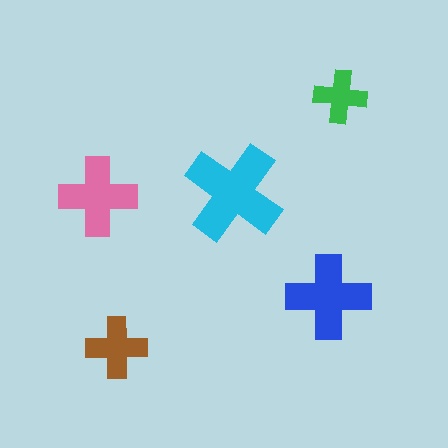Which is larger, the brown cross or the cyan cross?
The cyan one.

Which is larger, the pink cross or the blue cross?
The blue one.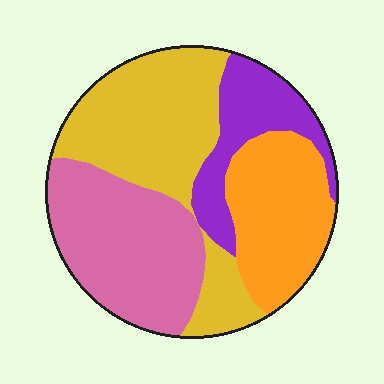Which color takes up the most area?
Yellow, at roughly 35%.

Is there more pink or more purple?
Pink.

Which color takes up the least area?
Purple, at roughly 15%.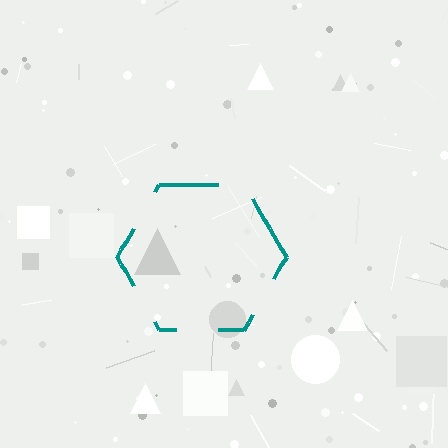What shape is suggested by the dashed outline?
The dashed outline suggests a hexagon.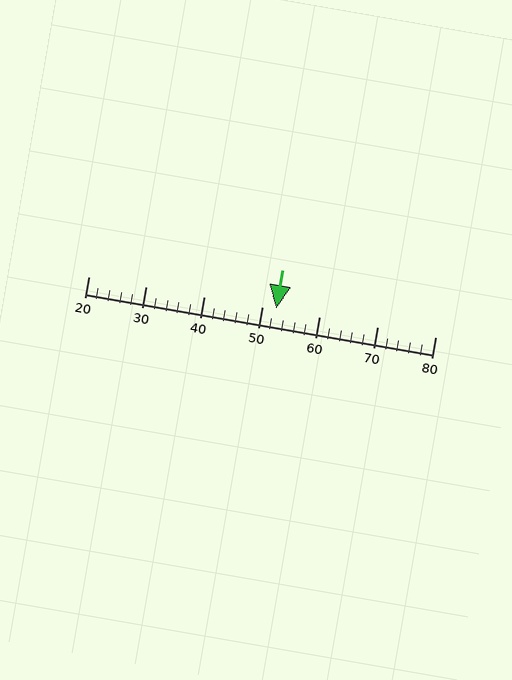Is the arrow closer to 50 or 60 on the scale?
The arrow is closer to 50.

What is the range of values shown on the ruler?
The ruler shows values from 20 to 80.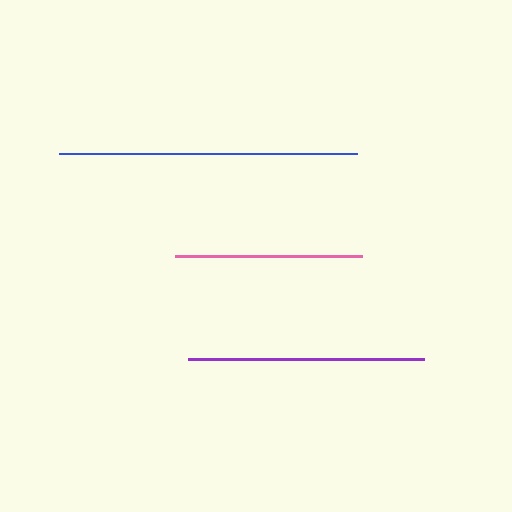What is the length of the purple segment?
The purple segment is approximately 236 pixels long.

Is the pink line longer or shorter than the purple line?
The purple line is longer than the pink line.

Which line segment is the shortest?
The pink line is the shortest at approximately 187 pixels.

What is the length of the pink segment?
The pink segment is approximately 187 pixels long.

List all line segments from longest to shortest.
From longest to shortest: blue, purple, pink.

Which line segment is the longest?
The blue line is the longest at approximately 297 pixels.